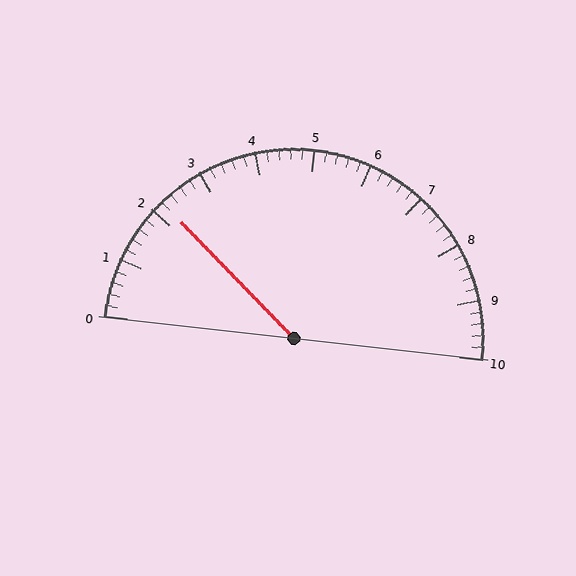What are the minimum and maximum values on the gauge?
The gauge ranges from 0 to 10.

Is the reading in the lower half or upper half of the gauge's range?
The reading is in the lower half of the range (0 to 10).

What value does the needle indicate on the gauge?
The needle indicates approximately 2.2.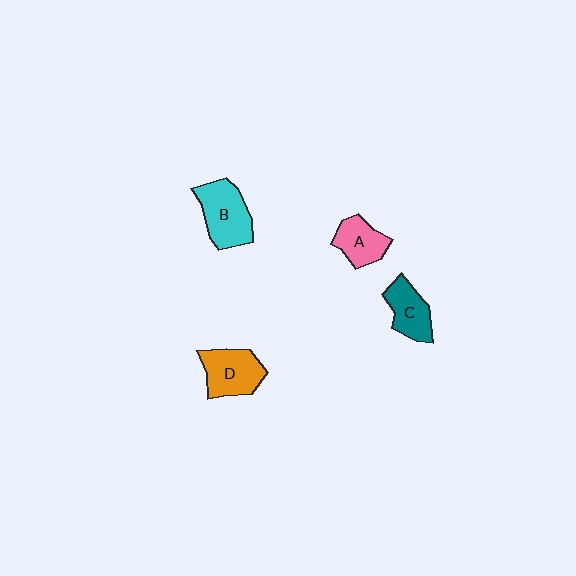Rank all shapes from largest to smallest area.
From largest to smallest: B (cyan), D (orange), C (teal), A (pink).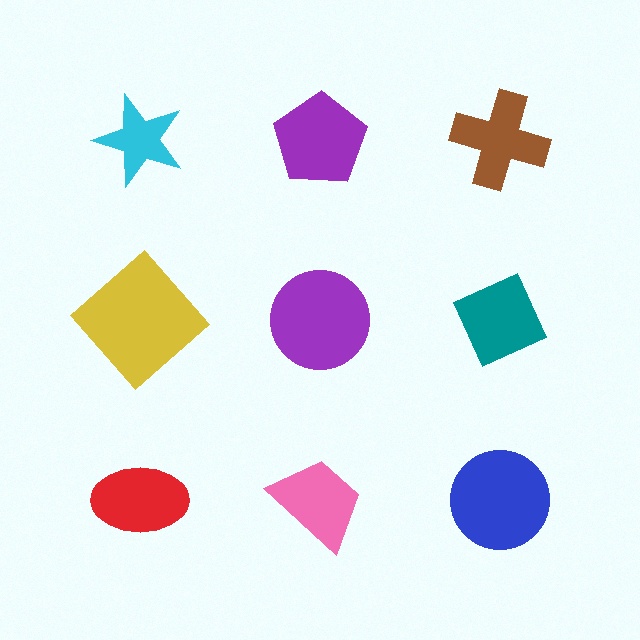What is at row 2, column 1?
A yellow diamond.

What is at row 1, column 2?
A purple pentagon.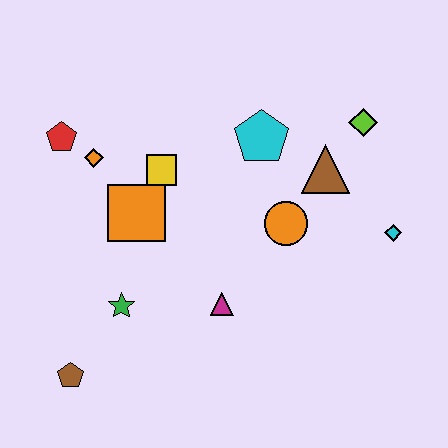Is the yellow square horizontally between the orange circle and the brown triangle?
No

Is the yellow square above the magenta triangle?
Yes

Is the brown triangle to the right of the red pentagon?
Yes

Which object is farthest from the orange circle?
The brown pentagon is farthest from the orange circle.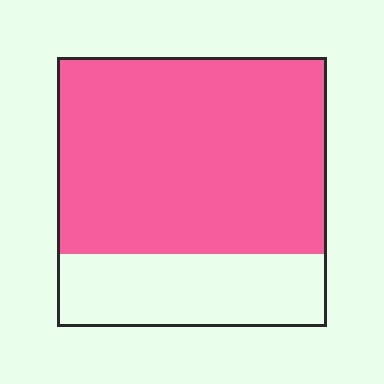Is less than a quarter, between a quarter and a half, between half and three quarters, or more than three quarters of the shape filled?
Between half and three quarters.